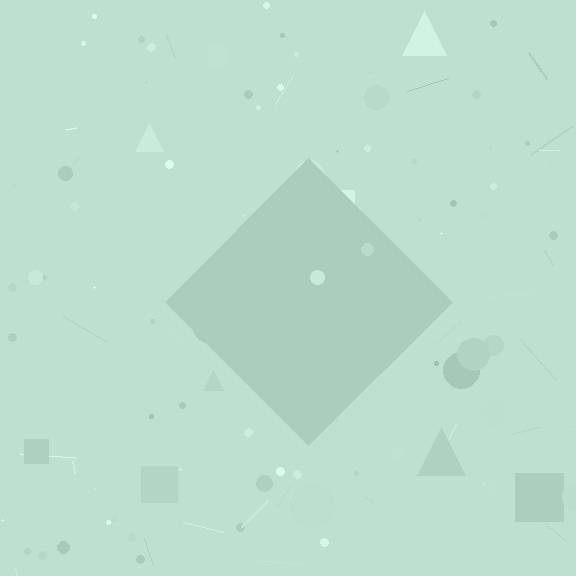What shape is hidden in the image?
A diamond is hidden in the image.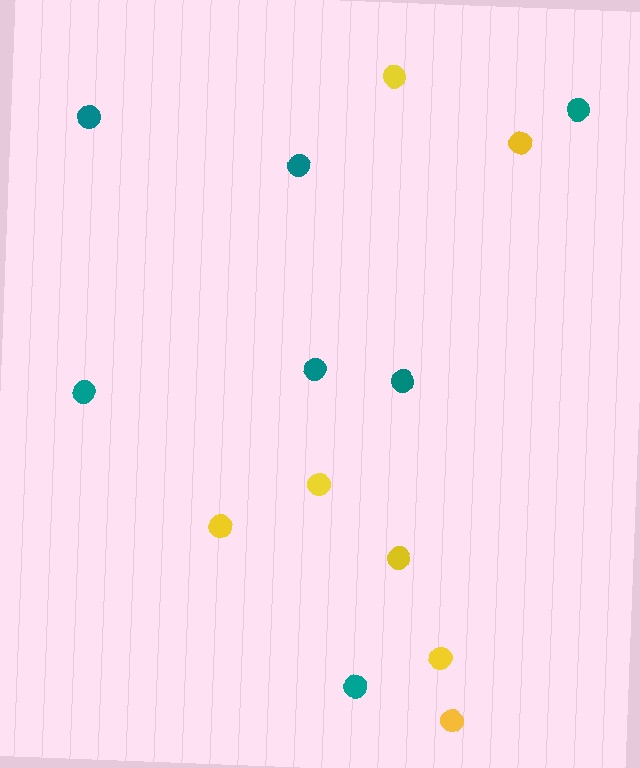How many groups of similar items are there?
There are 2 groups: one group of teal circles (7) and one group of yellow circles (7).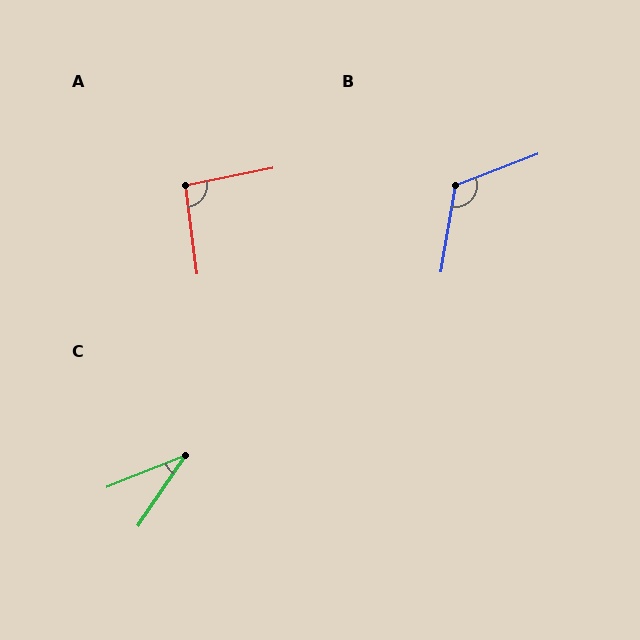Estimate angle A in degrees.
Approximately 94 degrees.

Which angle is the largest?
B, at approximately 120 degrees.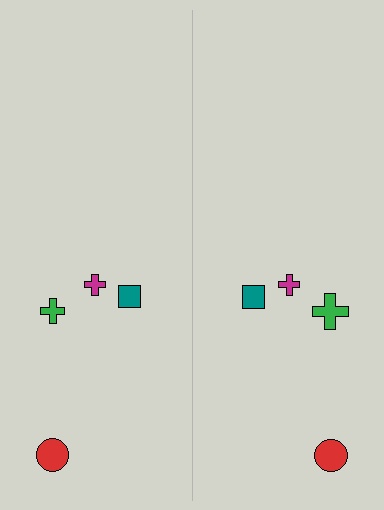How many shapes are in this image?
There are 8 shapes in this image.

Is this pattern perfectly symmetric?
No, the pattern is not perfectly symmetric. The green cross on the right side has a different size than its mirror counterpart.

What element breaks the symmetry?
The green cross on the right side has a different size than its mirror counterpart.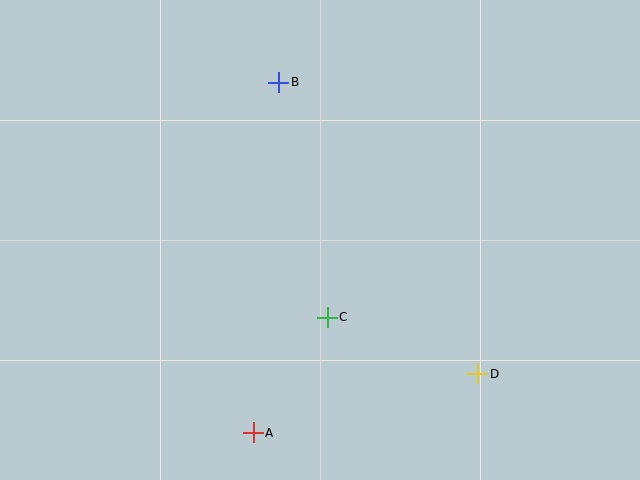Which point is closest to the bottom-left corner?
Point A is closest to the bottom-left corner.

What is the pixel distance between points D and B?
The distance between D and B is 353 pixels.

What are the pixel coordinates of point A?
Point A is at (253, 433).